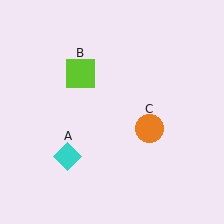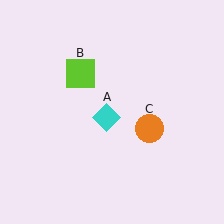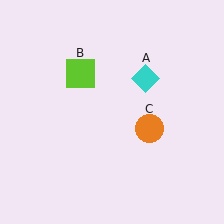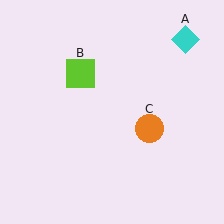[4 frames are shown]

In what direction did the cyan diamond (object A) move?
The cyan diamond (object A) moved up and to the right.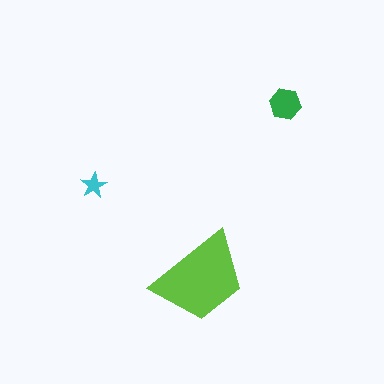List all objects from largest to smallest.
The lime trapezoid, the green hexagon, the cyan star.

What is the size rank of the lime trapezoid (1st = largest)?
1st.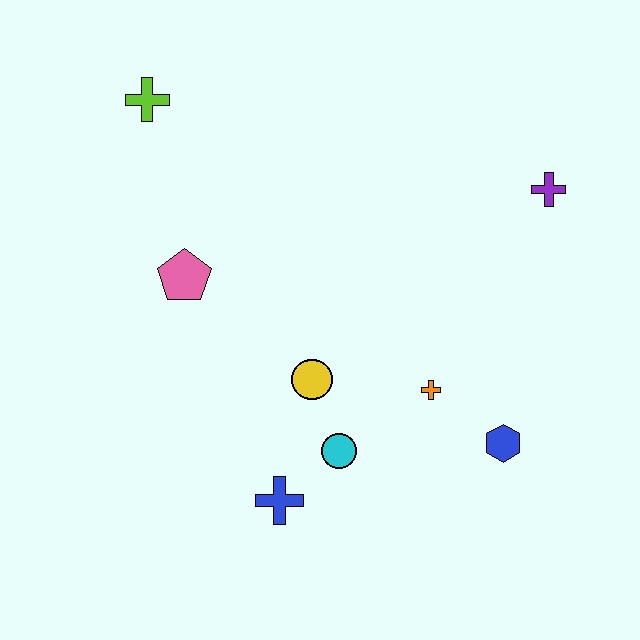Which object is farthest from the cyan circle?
The lime cross is farthest from the cyan circle.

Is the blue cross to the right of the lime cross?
Yes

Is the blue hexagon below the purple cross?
Yes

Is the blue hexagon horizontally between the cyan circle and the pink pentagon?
No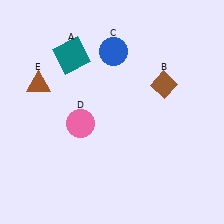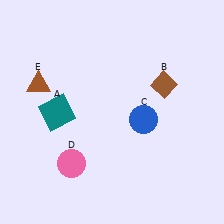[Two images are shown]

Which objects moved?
The objects that moved are: the teal square (A), the blue circle (C), the pink circle (D).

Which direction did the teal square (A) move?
The teal square (A) moved down.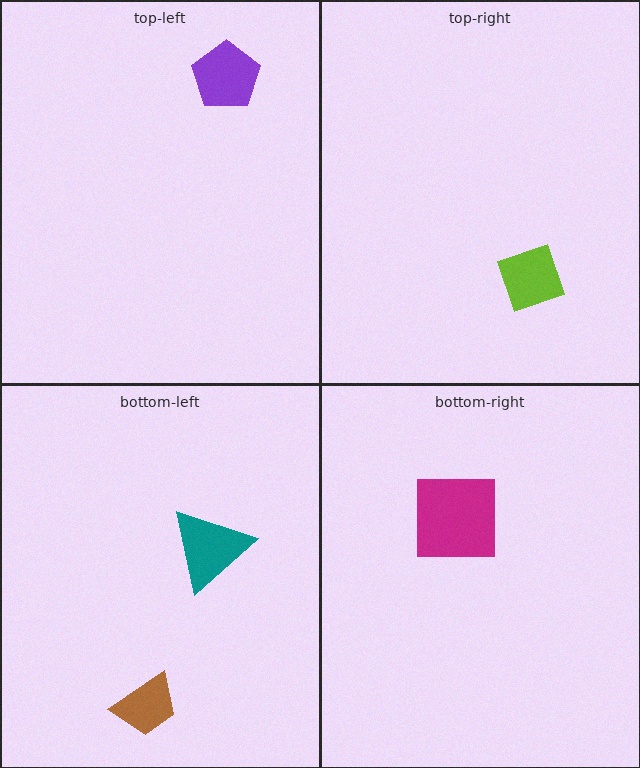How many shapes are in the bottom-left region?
2.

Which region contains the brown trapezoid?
The bottom-left region.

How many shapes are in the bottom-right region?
1.